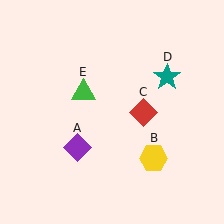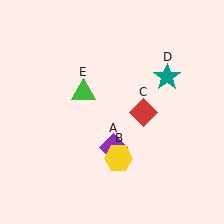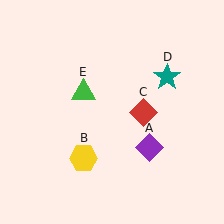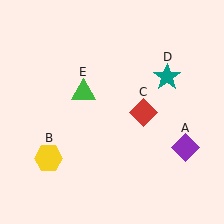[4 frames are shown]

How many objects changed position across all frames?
2 objects changed position: purple diamond (object A), yellow hexagon (object B).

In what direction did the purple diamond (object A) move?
The purple diamond (object A) moved right.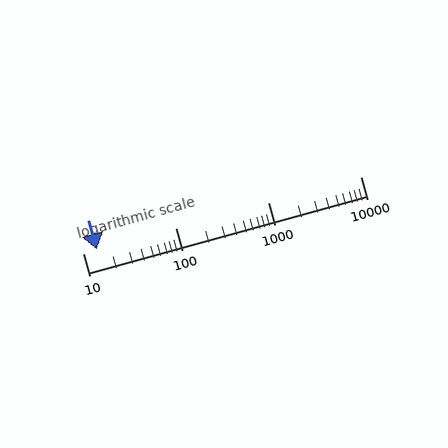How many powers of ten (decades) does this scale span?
The scale spans 3 decades, from 10 to 10000.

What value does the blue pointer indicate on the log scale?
The pointer indicates approximately 14.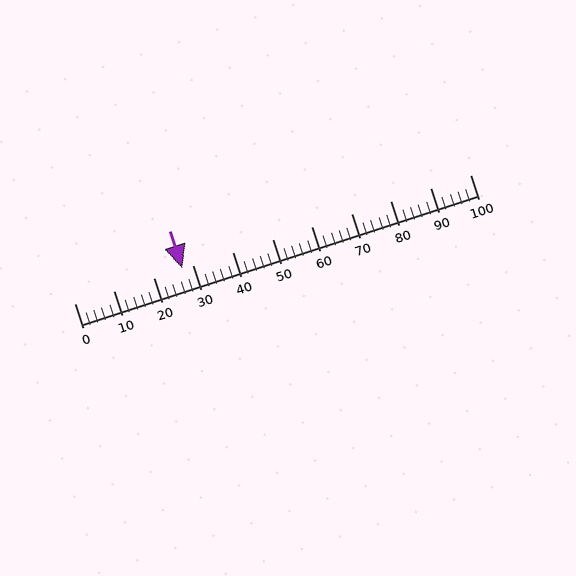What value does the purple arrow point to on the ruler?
The purple arrow points to approximately 27.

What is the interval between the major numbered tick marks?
The major tick marks are spaced 10 units apart.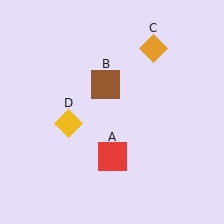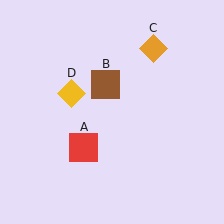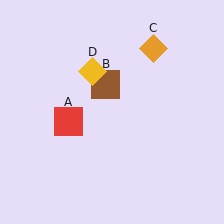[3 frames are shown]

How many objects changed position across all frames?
2 objects changed position: red square (object A), yellow diamond (object D).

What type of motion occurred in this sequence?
The red square (object A), yellow diamond (object D) rotated clockwise around the center of the scene.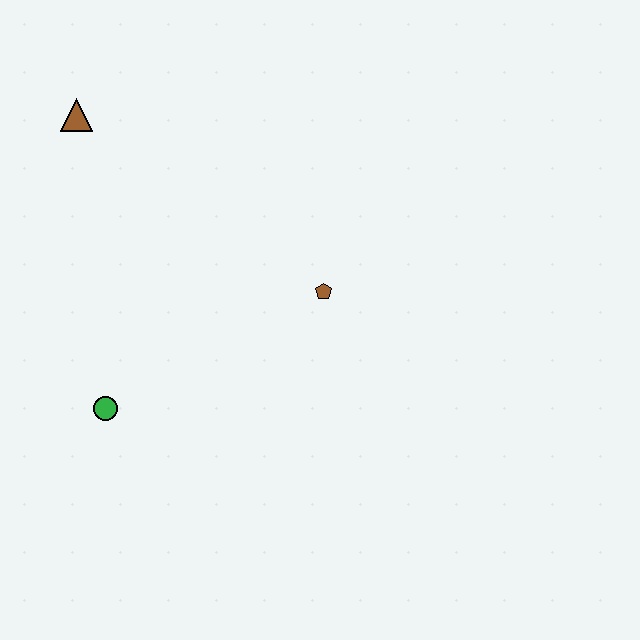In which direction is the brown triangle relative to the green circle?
The brown triangle is above the green circle.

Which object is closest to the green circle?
The brown pentagon is closest to the green circle.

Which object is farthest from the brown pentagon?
The brown triangle is farthest from the brown pentagon.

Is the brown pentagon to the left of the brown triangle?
No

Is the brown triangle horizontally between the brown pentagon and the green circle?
No